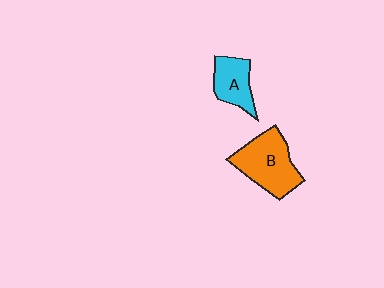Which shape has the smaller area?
Shape A (cyan).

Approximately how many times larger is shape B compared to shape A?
Approximately 1.6 times.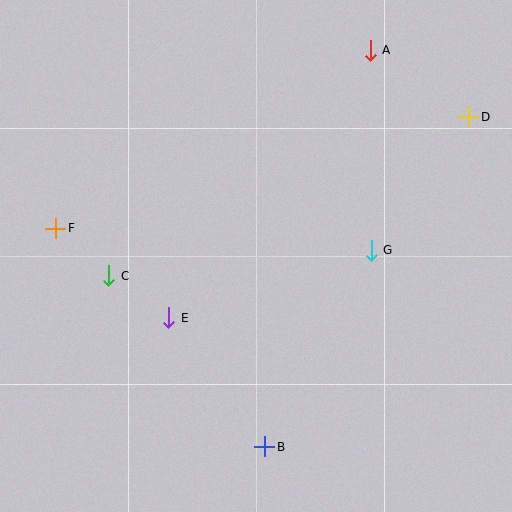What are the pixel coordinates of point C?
Point C is at (109, 276).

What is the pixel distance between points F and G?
The distance between F and G is 316 pixels.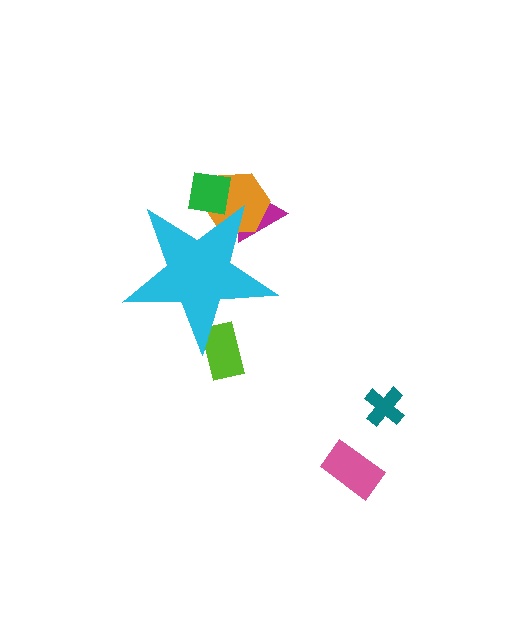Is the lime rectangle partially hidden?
Yes, the lime rectangle is partially hidden behind the cyan star.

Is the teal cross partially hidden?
No, the teal cross is fully visible.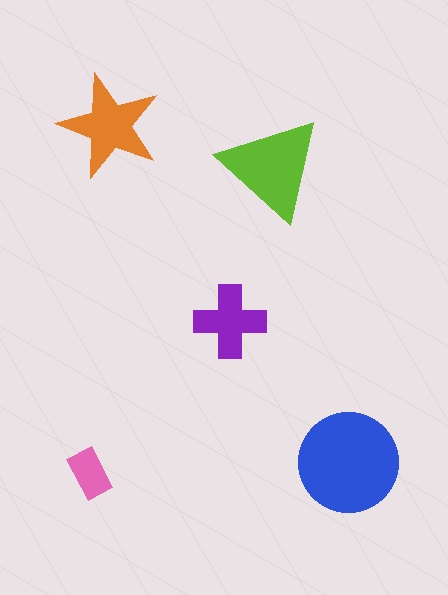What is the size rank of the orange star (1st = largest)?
3rd.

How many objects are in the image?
There are 5 objects in the image.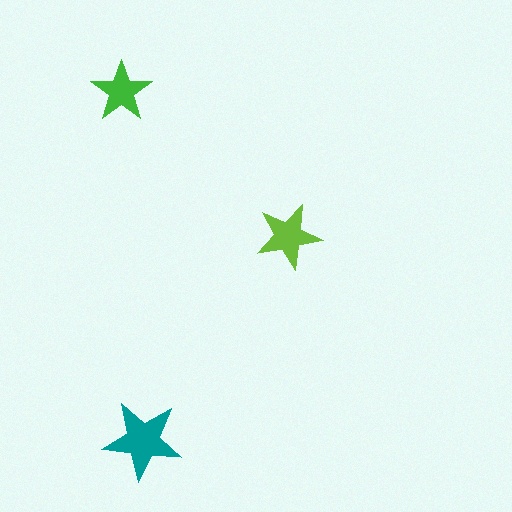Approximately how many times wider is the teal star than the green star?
About 1.5 times wider.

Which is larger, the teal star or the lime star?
The teal one.